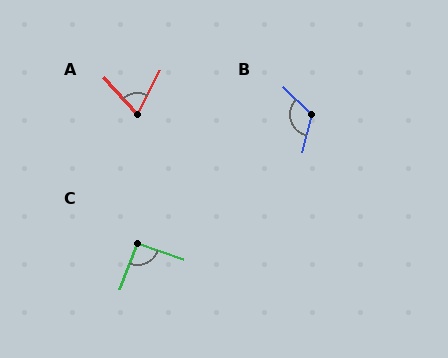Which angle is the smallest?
A, at approximately 70 degrees.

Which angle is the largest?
B, at approximately 120 degrees.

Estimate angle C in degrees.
Approximately 92 degrees.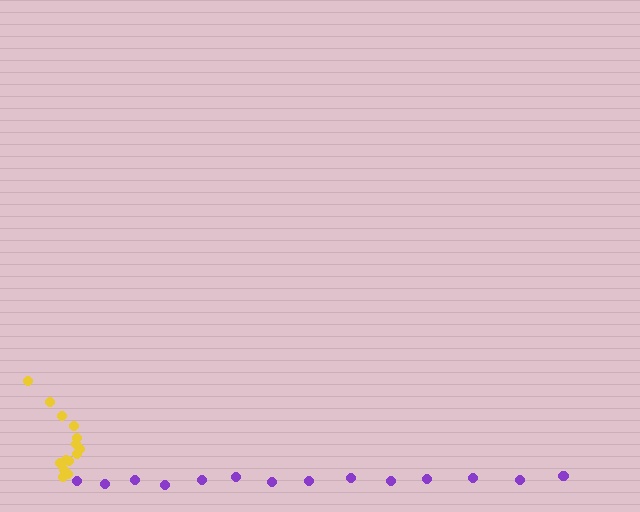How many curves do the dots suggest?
There are 2 distinct paths.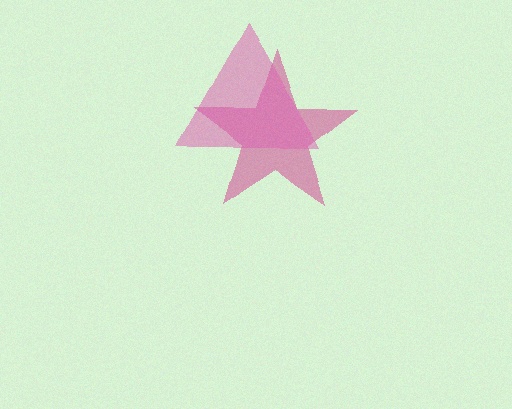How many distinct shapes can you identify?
There are 2 distinct shapes: a magenta star, a pink triangle.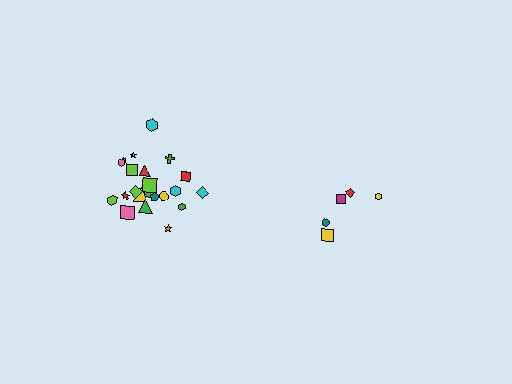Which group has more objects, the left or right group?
The left group.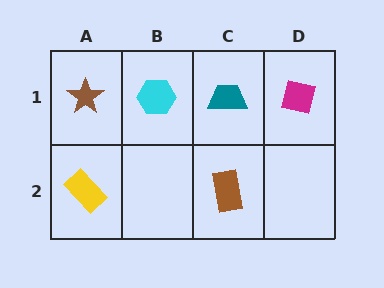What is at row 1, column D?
A magenta square.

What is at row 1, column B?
A cyan hexagon.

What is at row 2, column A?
A yellow rectangle.